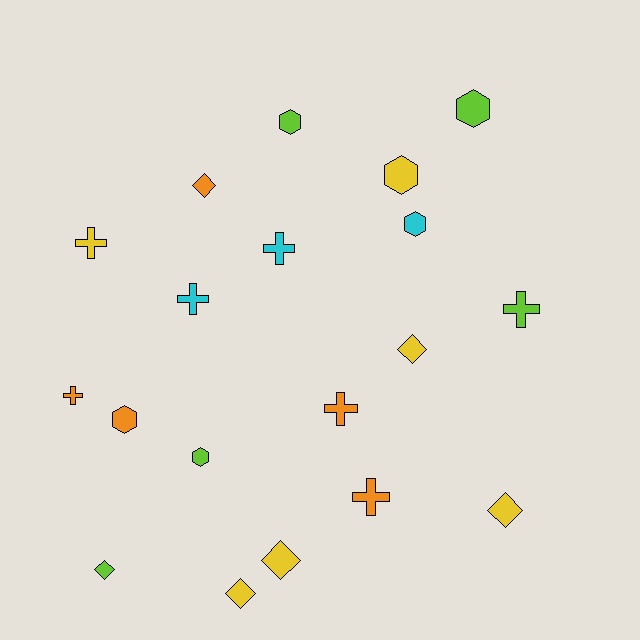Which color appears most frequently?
Yellow, with 6 objects.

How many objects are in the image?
There are 19 objects.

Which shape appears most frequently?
Cross, with 7 objects.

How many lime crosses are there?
There is 1 lime cross.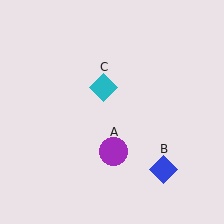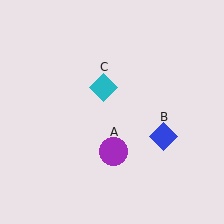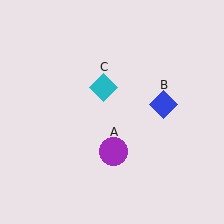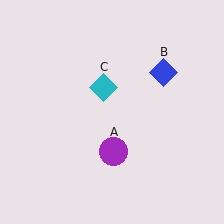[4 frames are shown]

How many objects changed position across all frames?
1 object changed position: blue diamond (object B).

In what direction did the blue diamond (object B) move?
The blue diamond (object B) moved up.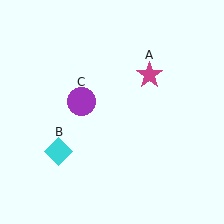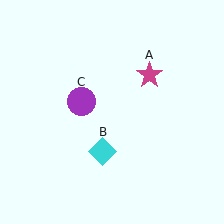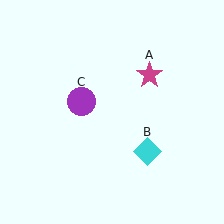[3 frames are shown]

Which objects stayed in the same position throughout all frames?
Magenta star (object A) and purple circle (object C) remained stationary.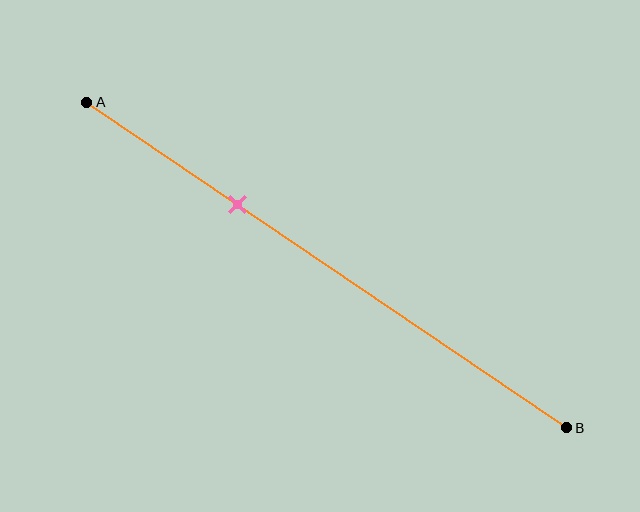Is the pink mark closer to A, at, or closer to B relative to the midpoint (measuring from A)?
The pink mark is closer to point A than the midpoint of segment AB.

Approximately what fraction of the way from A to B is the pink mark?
The pink mark is approximately 30% of the way from A to B.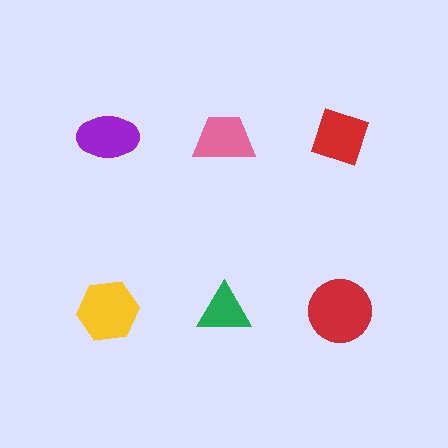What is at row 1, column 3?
A red diamond.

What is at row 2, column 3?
A red circle.